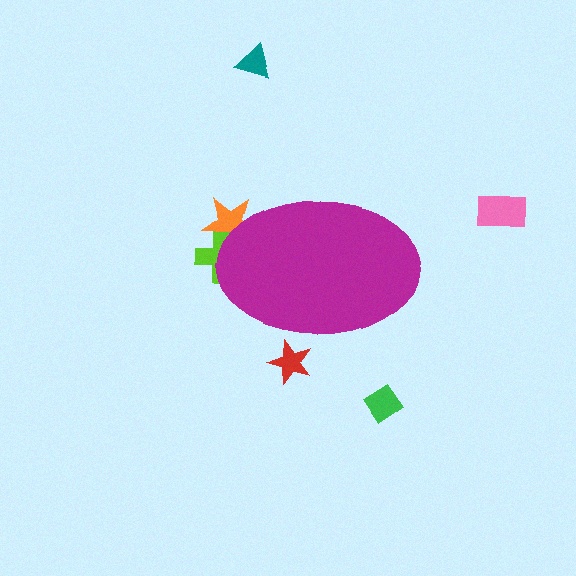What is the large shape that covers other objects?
A magenta ellipse.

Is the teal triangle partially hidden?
No, the teal triangle is fully visible.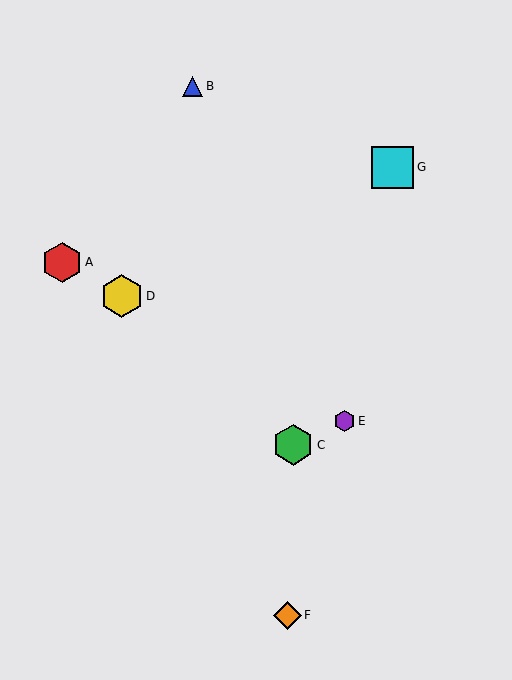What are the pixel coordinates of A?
Object A is at (62, 262).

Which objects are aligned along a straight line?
Objects A, D, E are aligned along a straight line.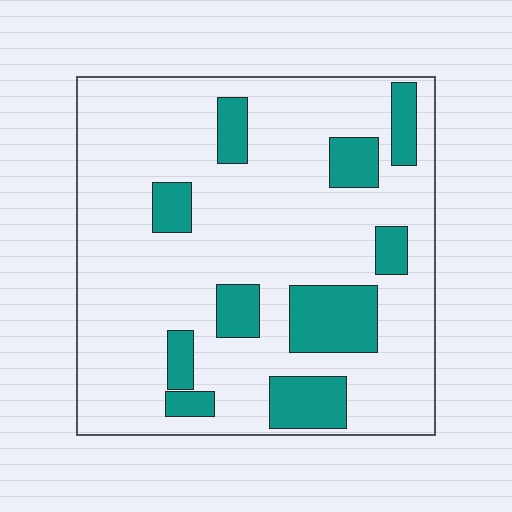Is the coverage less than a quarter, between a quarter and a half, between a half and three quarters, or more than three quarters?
Less than a quarter.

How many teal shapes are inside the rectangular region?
10.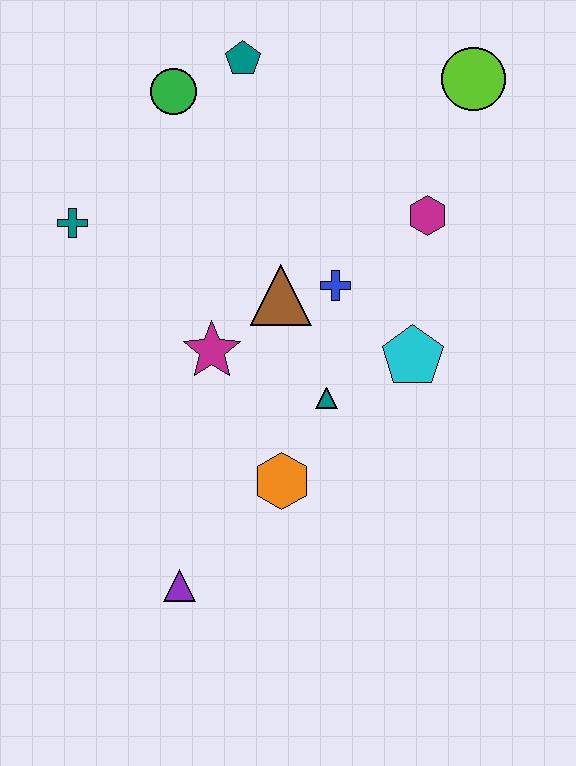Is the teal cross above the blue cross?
Yes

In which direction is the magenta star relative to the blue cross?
The magenta star is to the left of the blue cross.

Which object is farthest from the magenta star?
The lime circle is farthest from the magenta star.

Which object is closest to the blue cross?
The brown triangle is closest to the blue cross.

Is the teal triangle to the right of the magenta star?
Yes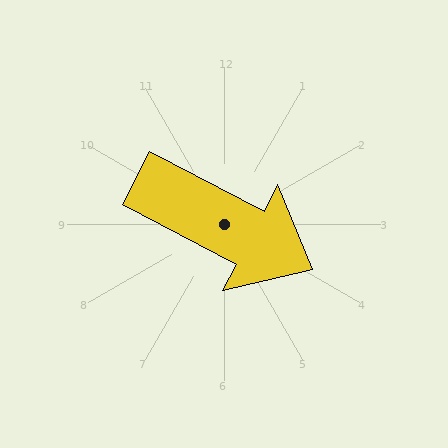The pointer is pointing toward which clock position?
Roughly 4 o'clock.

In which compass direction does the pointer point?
Southeast.